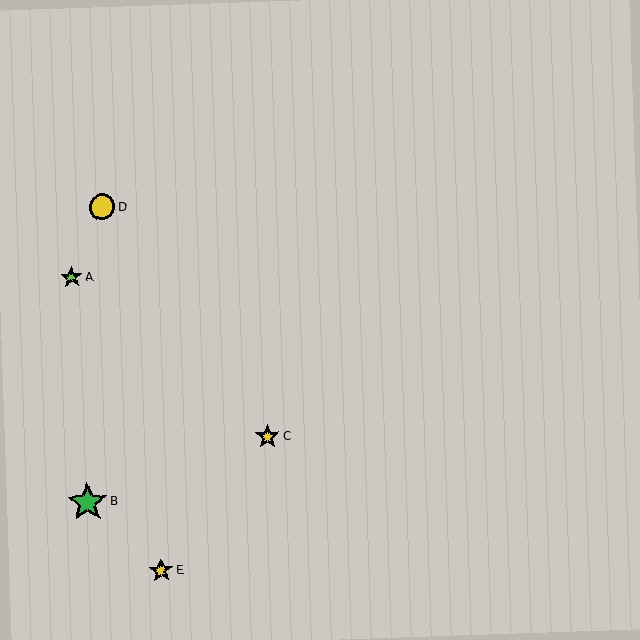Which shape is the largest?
The green star (labeled B) is the largest.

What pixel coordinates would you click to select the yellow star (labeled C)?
Click at (267, 437) to select the yellow star C.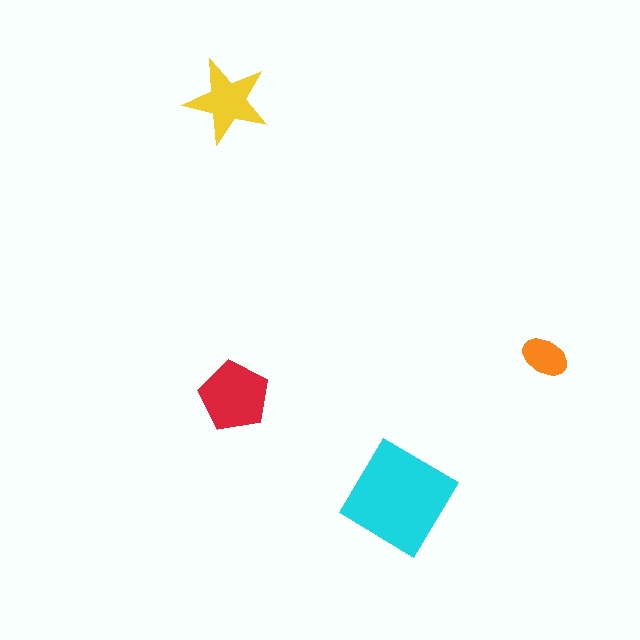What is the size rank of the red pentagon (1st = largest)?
2nd.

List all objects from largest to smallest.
The cyan diamond, the red pentagon, the yellow star, the orange ellipse.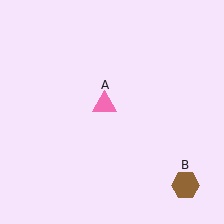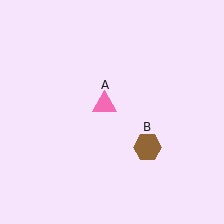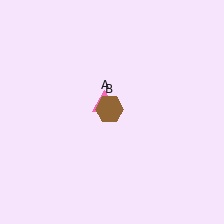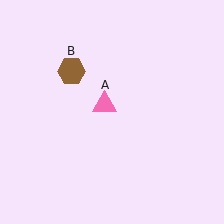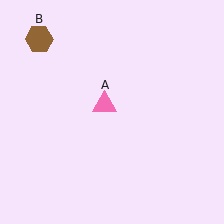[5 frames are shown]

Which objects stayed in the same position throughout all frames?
Pink triangle (object A) remained stationary.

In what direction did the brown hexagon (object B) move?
The brown hexagon (object B) moved up and to the left.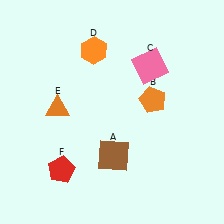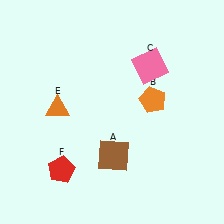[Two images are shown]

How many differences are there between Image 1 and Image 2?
There is 1 difference between the two images.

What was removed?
The orange hexagon (D) was removed in Image 2.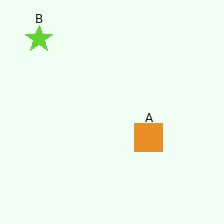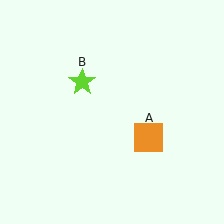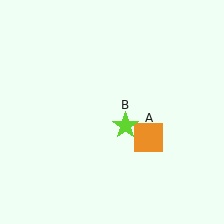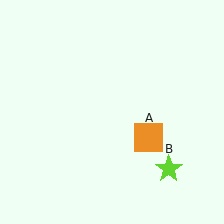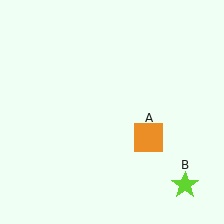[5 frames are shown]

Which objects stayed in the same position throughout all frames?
Orange square (object A) remained stationary.